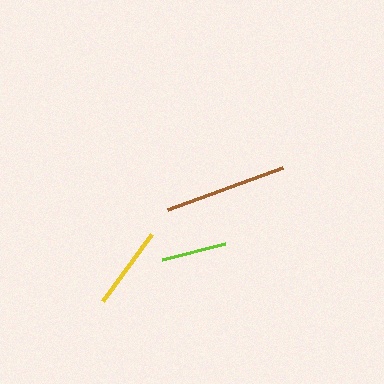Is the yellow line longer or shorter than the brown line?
The brown line is longer than the yellow line.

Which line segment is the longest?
The brown line is the longest at approximately 122 pixels.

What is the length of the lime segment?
The lime segment is approximately 65 pixels long.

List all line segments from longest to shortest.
From longest to shortest: brown, yellow, lime.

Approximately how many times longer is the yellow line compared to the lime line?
The yellow line is approximately 1.3 times the length of the lime line.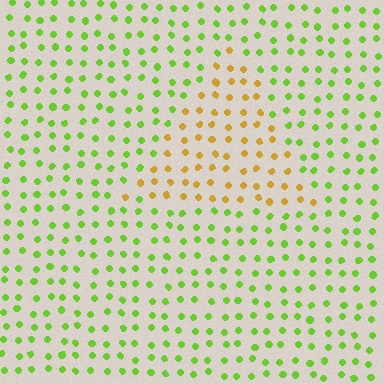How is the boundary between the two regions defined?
The boundary is defined purely by a slight shift in hue (about 55 degrees). Spacing, size, and orientation are identical on both sides.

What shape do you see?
I see a triangle.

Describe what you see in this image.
The image is filled with small lime elements in a uniform arrangement. A triangle-shaped region is visible where the elements are tinted to a slightly different hue, forming a subtle color boundary.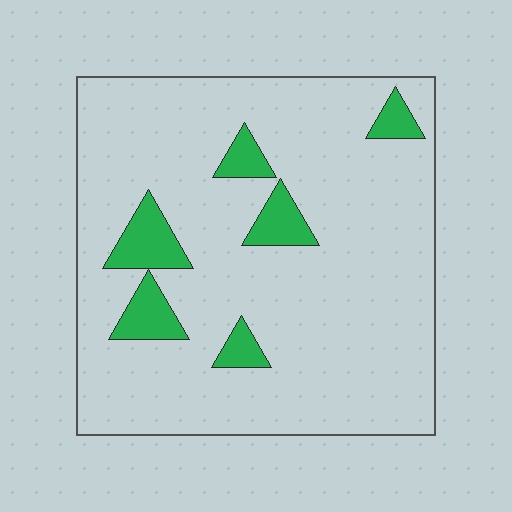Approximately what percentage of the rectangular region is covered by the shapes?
Approximately 10%.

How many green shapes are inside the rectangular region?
6.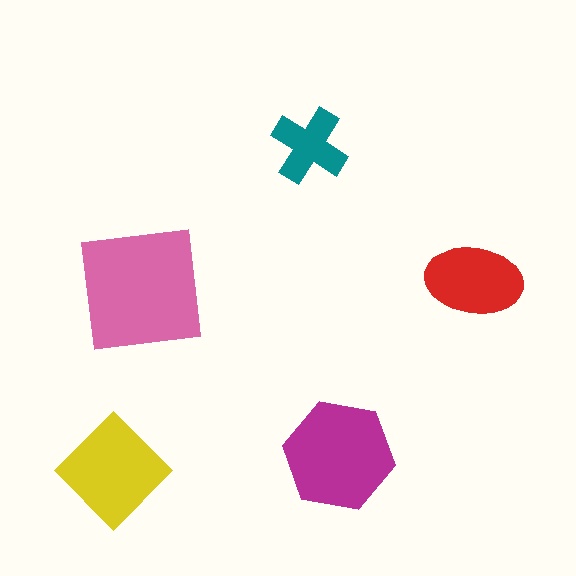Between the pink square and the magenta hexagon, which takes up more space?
The pink square.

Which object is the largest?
The pink square.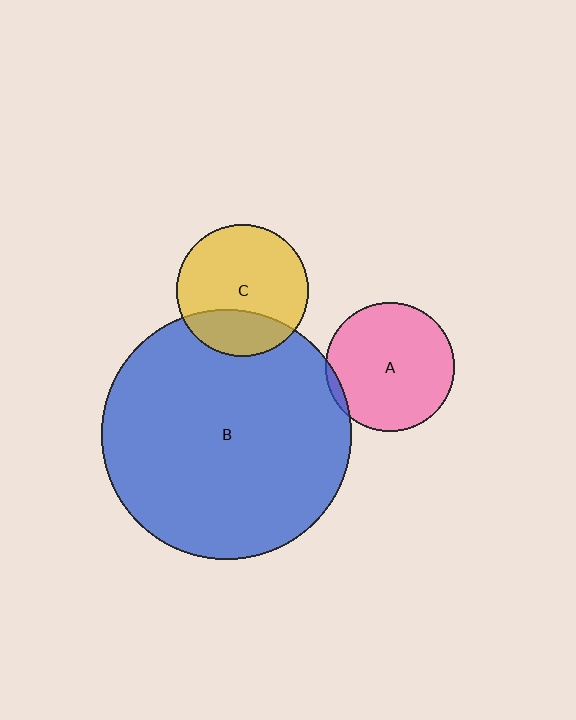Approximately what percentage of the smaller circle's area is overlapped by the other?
Approximately 5%.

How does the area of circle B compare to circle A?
Approximately 3.8 times.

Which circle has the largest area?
Circle B (blue).